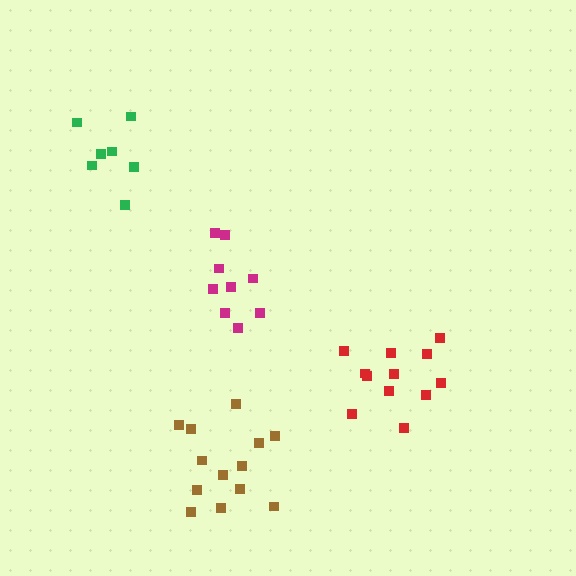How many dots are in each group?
Group 1: 9 dots, Group 2: 13 dots, Group 3: 7 dots, Group 4: 12 dots (41 total).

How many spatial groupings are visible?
There are 4 spatial groupings.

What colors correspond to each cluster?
The clusters are colored: magenta, brown, green, red.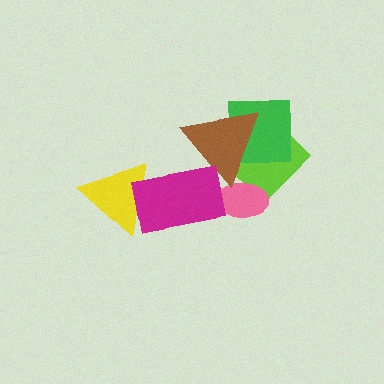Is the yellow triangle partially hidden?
Yes, it is partially covered by another shape.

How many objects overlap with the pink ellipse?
2 objects overlap with the pink ellipse.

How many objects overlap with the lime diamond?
3 objects overlap with the lime diamond.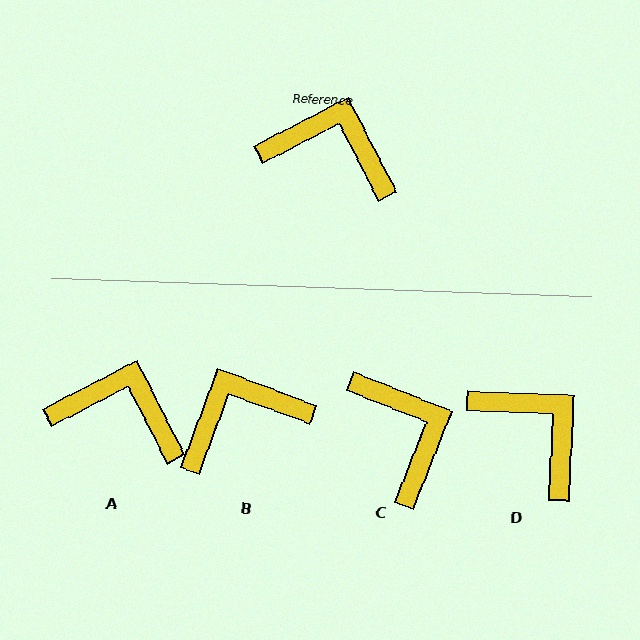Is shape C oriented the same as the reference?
No, it is off by about 49 degrees.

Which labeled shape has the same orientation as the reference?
A.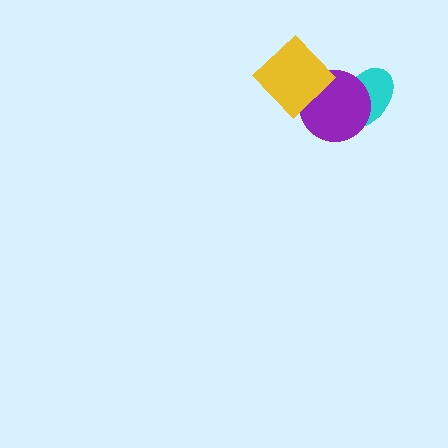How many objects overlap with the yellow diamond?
1 object overlaps with the yellow diamond.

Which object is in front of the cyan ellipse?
The purple circle is in front of the cyan ellipse.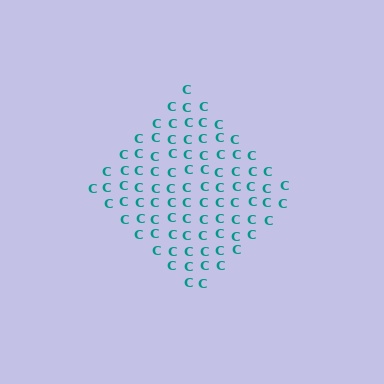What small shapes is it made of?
It is made of small letter C's.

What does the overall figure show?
The overall figure shows a diamond.